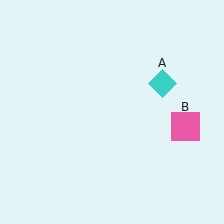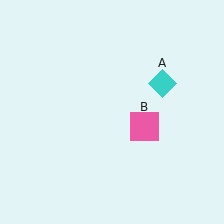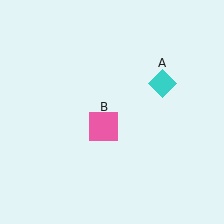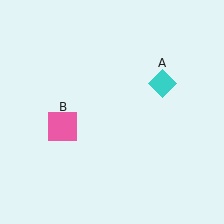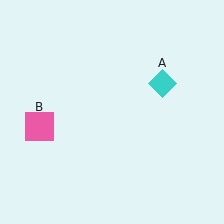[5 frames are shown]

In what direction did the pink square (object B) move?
The pink square (object B) moved left.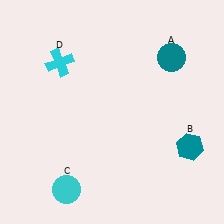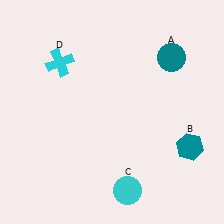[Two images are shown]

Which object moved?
The cyan circle (C) moved right.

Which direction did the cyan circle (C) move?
The cyan circle (C) moved right.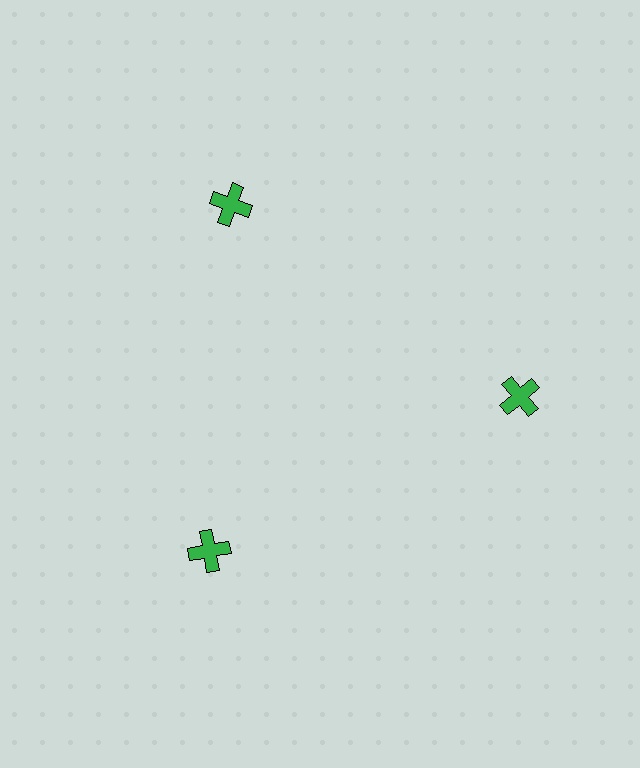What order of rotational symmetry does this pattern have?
This pattern has 3-fold rotational symmetry.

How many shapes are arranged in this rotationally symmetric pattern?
There are 3 shapes, arranged in 3 groups of 1.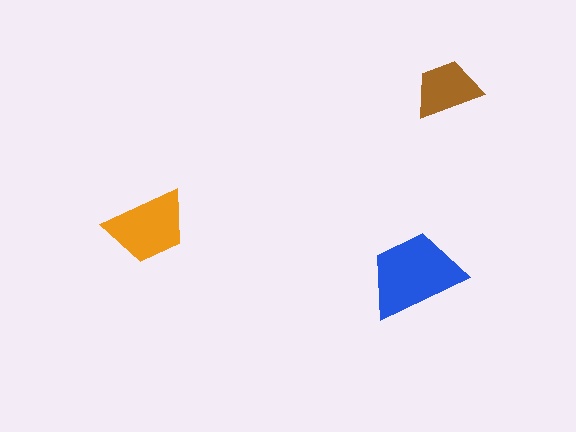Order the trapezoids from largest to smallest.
the blue one, the orange one, the brown one.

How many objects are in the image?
There are 3 objects in the image.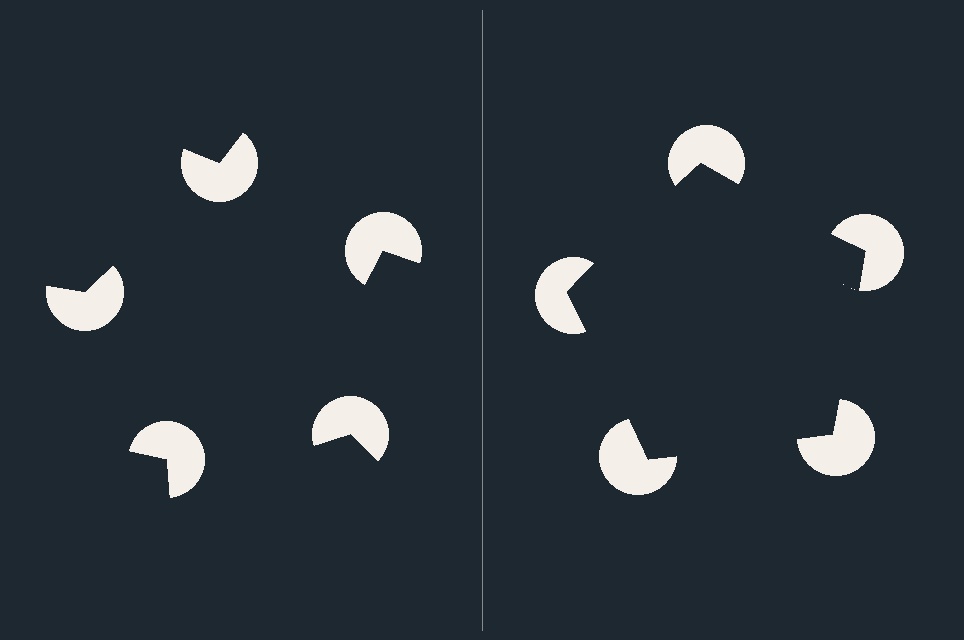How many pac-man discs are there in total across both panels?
10 — 5 on each side.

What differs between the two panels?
The pac-man discs are positioned identically on both sides; only the wedge orientations differ. On the right they align to a pentagon; on the left they are misaligned.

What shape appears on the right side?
An illusory pentagon.